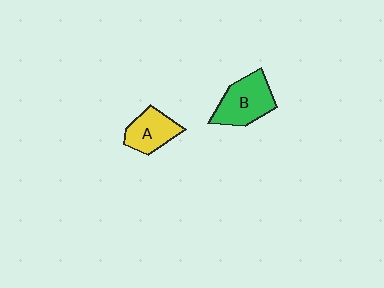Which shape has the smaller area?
Shape A (yellow).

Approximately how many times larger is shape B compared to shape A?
Approximately 1.3 times.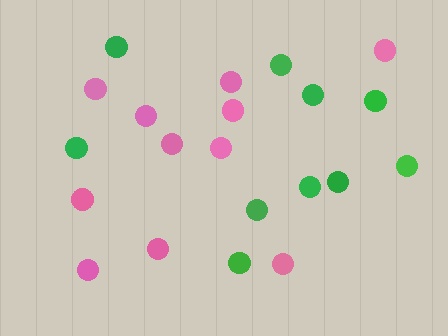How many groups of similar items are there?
There are 2 groups: one group of pink circles (11) and one group of green circles (10).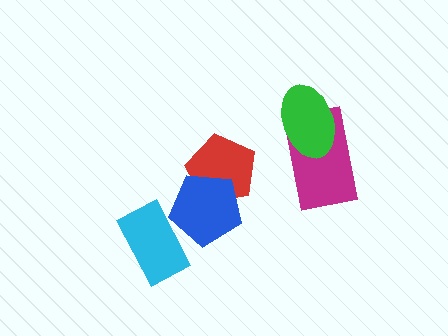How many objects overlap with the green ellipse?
1 object overlaps with the green ellipse.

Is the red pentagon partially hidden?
Yes, it is partially covered by another shape.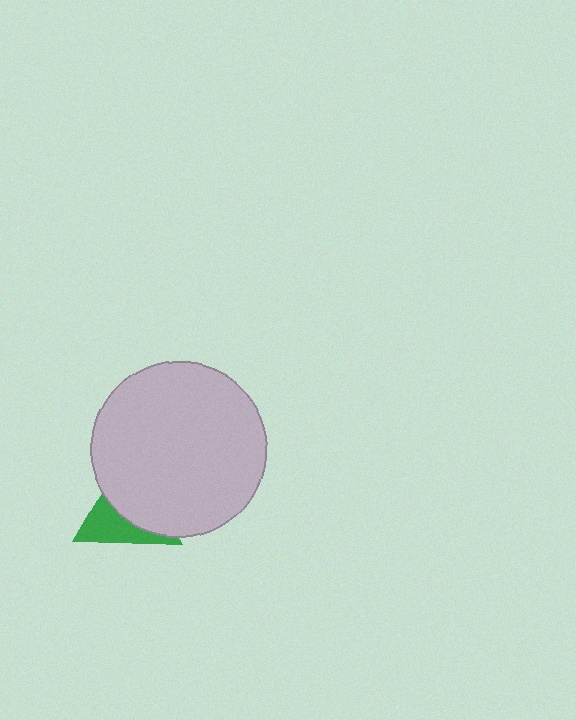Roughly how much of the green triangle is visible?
A small part of it is visible (roughly 41%).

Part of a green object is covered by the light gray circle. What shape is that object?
It is a triangle.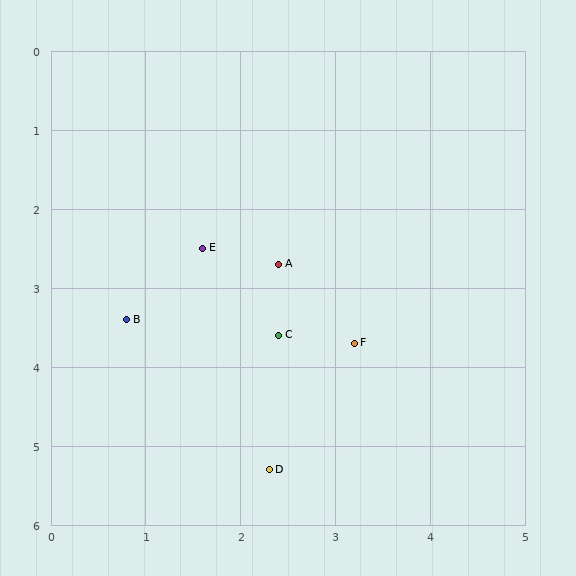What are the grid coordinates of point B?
Point B is at approximately (0.8, 3.4).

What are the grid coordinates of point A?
Point A is at approximately (2.4, 2.7).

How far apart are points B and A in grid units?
Points B and A are about 1.7 grid units apart.